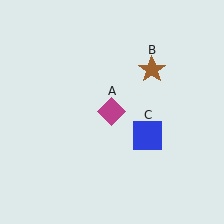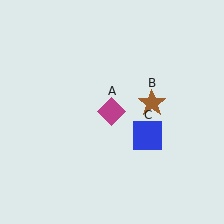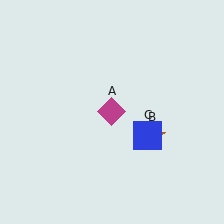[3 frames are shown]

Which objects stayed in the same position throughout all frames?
Magenta diamond (object A) and blue square (object C) remained stationary.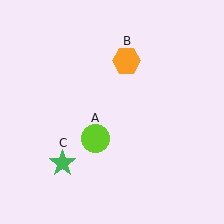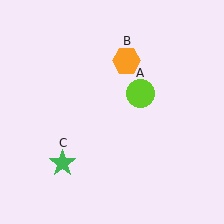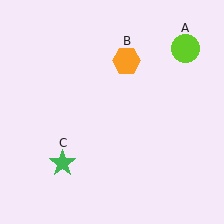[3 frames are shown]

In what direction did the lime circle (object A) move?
The lime circle (object A) moved up and to the right.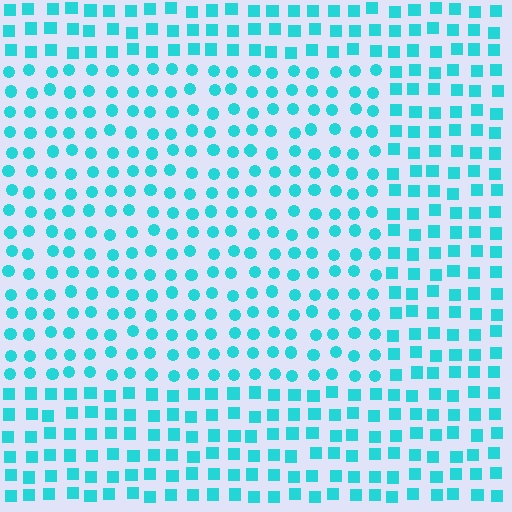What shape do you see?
I see a rectangle.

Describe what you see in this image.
The image is filled with small cyan elements arranged in a uniform grid. A rectangle-shaped region contains circles, while the surrounding area contains squares. The boundary is defined purely by the change in element shape.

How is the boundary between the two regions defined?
The boundary is defined by a change in element shape: circles inside vs. squares outside. All elements share the same color and spacing.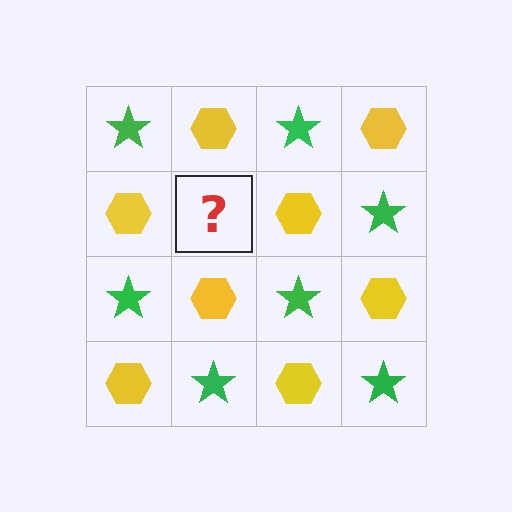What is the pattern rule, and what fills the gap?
The rule is that it alternates green star and yellow hexagon in a checkerboard pattern. The gap should be filled with a green star.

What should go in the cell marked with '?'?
The missing cell should contain a green star.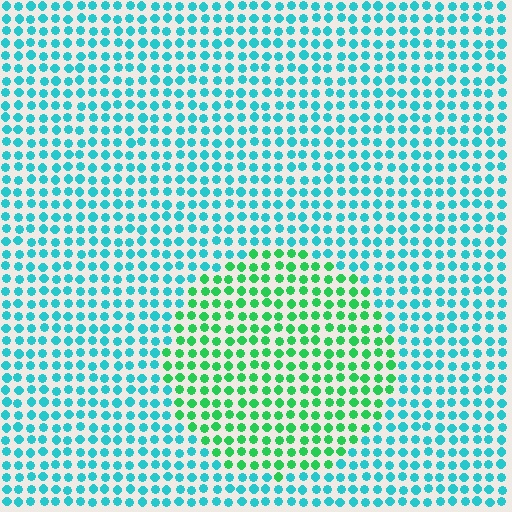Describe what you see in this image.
The image is filled with small cyan elements in a uniform arrangement. A circle-shaped region is visible where the elements are tinted to a slightly different hue, forming a subtle color boundary.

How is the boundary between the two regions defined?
The boundary is defined purely by a slight shift in hue (about 45 degrees). Spacing, size, and orientation are identical on both sides.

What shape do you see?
I see a circle.